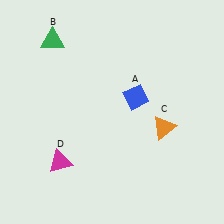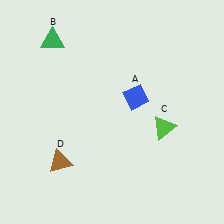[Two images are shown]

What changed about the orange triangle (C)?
In Image 1, C is orange. In Image 2, it changed to lime.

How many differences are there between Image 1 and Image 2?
There are 2 differences between the two images.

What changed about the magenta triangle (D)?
In Image 1, D is magenta. In Image 2, it changed to brown.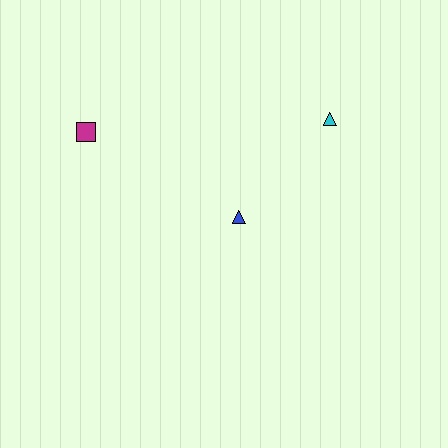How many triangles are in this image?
There are 2 triangles.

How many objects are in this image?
There are 3 objects.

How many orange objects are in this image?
There are no orange objects.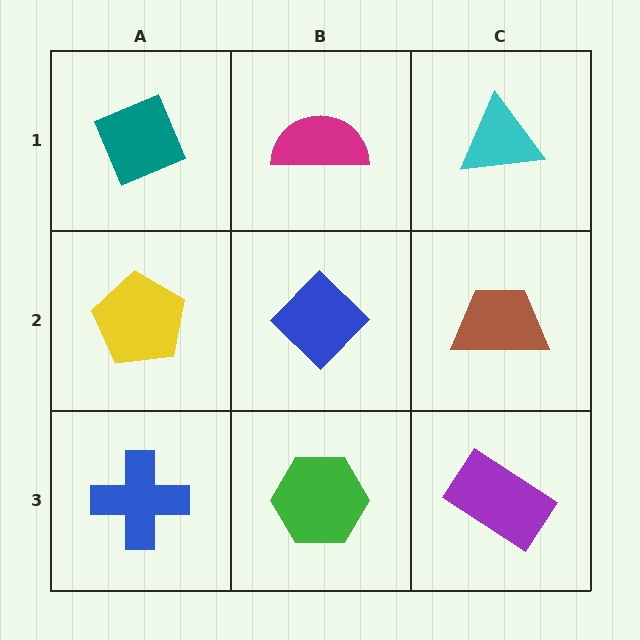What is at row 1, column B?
A magenta semicircle.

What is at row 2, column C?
A brown trapezoid.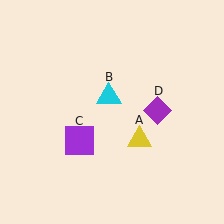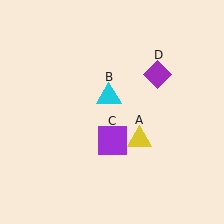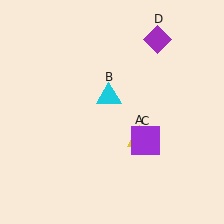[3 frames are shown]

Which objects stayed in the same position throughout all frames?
Yellow triangle (object A) and cyan triangle (object B) remained stationary.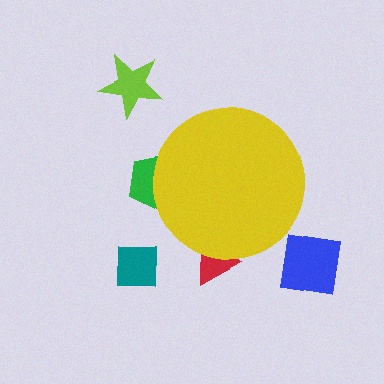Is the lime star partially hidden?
No, the lime star is fully visible.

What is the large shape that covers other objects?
A yellow circle.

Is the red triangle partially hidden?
Yes, the red triangle is partially hidden behind the yellow circle.